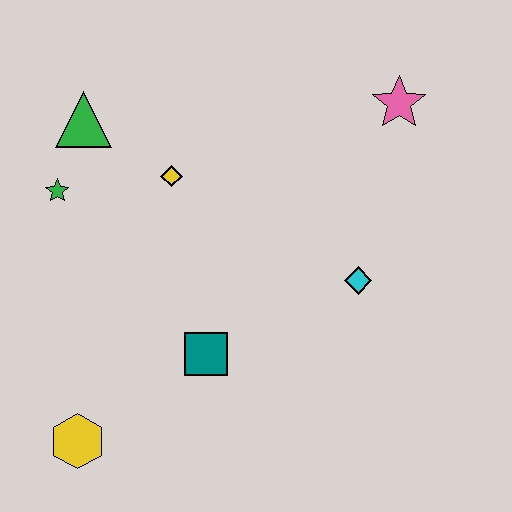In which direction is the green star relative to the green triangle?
The green star is below the green triangle.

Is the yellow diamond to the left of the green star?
No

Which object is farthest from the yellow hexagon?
The pink star is farthest from the yellow hexagon.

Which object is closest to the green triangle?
The green star is closest to the green triangle.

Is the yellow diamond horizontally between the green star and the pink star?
Yes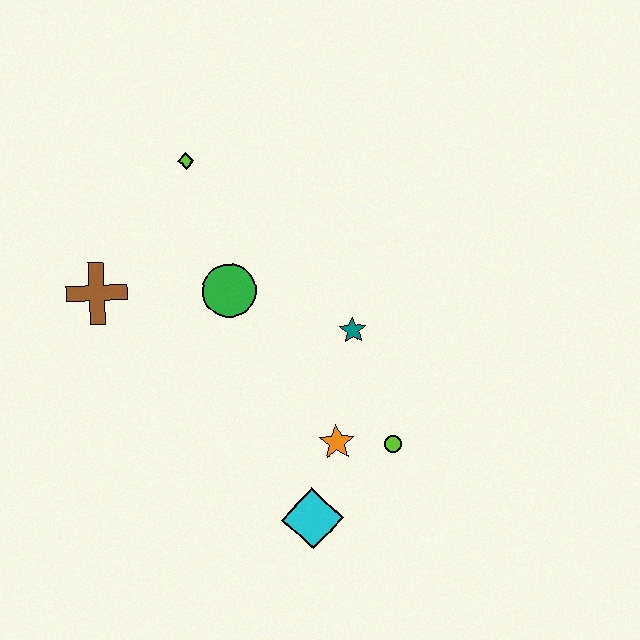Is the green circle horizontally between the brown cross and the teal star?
Yes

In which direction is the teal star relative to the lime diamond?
The teal star is below the lime diamond.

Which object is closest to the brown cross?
The green circle is closest to the brown cross.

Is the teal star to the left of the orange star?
No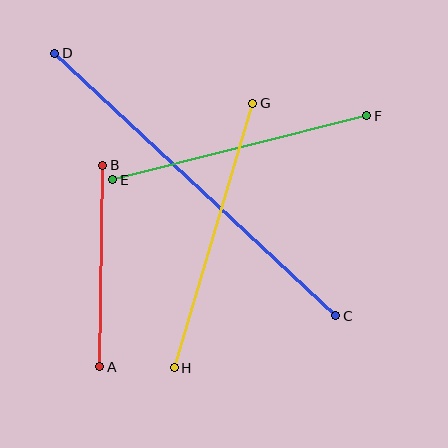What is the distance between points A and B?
The distance is approximately 201 pixels.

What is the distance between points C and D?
The distance is approximately 384 pixels.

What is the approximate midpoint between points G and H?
The midpoint is at approximately (213, 236) pixels.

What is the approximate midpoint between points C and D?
The midpoint is at approximately (195, 185) pixels.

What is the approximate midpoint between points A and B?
The midpoint is at approximately (101, 266) pixels.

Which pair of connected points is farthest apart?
Points C and D are farthest apart.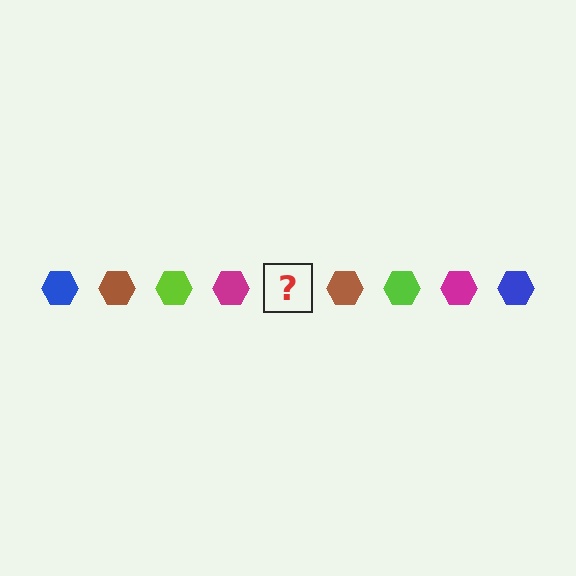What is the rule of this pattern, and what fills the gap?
The rule is that the pattern cycles through blue, brown, lime, magenta hexagons. The gap should be filled with a blue hexagon.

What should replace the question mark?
The question mark should be replaced with a blue hexagon.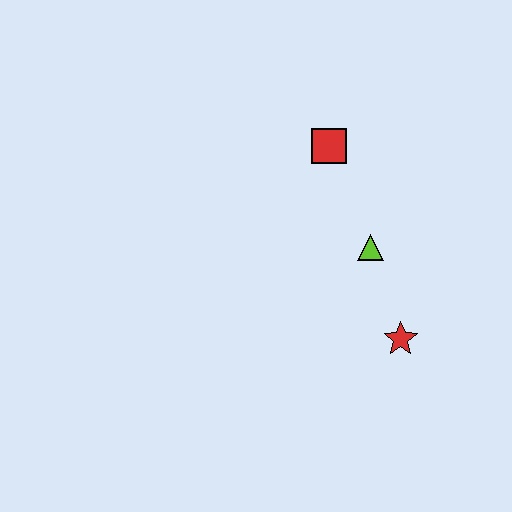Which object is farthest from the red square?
The red star is farthest from the red square.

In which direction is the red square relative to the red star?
The red square is above the red star.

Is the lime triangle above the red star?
Yes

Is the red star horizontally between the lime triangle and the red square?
No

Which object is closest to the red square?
The lime triangle is closest to the red square.